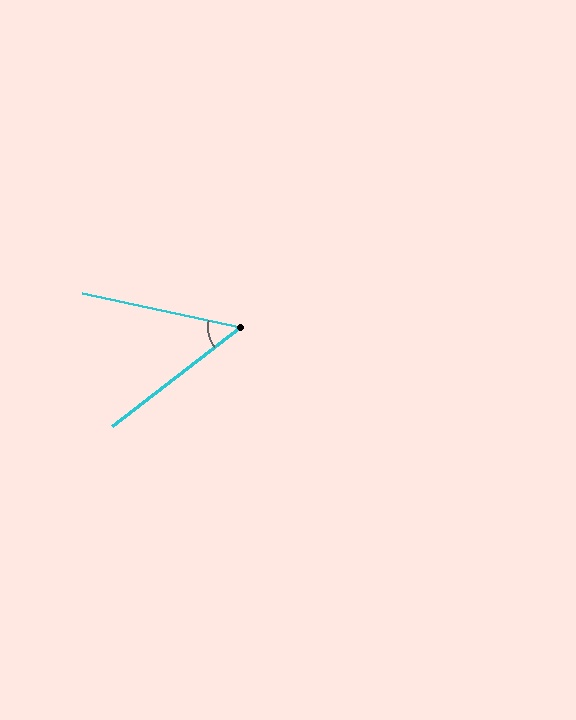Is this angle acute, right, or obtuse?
It is acute.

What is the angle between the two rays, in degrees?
Approximately 50 degrees.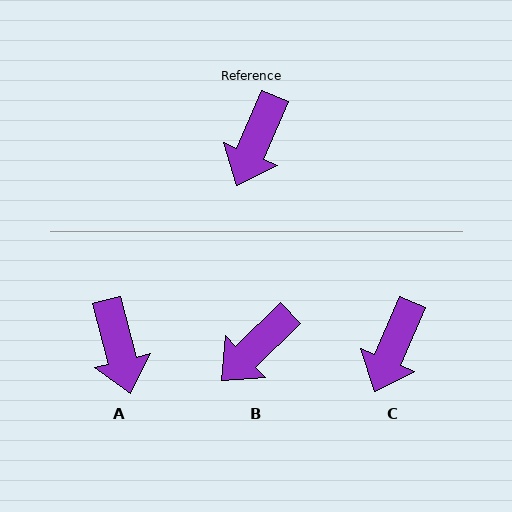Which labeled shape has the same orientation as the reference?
C.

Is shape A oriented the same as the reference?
No, it is off by about 38 degrees.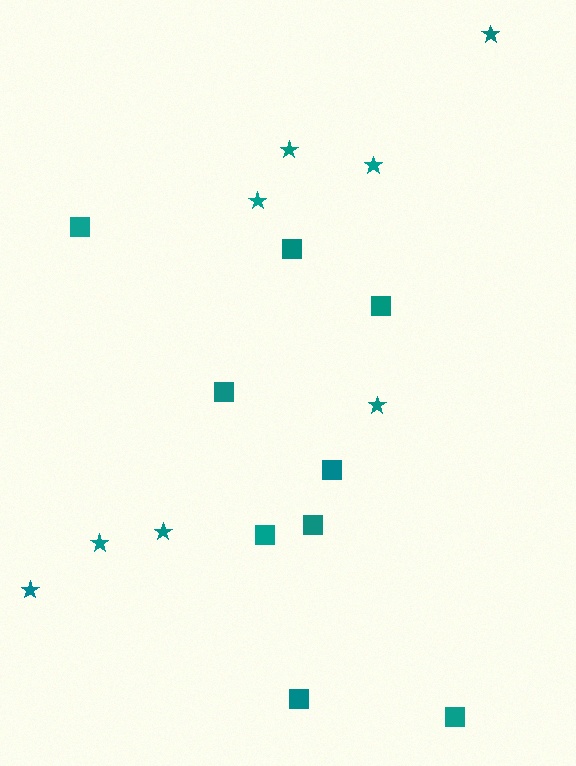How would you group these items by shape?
There are 2 groups: one group of stars (8) and one group of squares (9).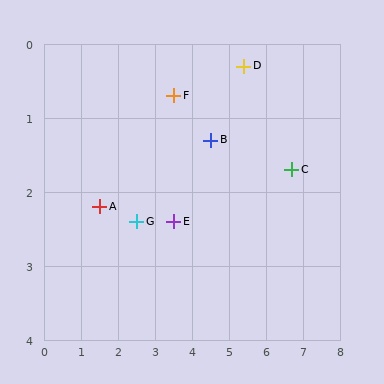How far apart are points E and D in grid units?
Points E and D are about 2.8 grid units apart.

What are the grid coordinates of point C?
Point C is at approximately (6.7, 1.7).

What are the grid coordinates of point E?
Point E is at approximately (3.5, 2.4).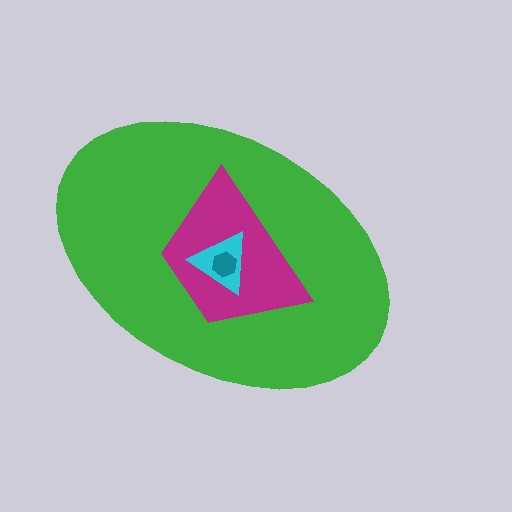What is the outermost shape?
The green ellipse.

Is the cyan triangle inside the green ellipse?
Yes.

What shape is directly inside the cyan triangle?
The teal hexagon.